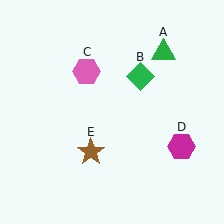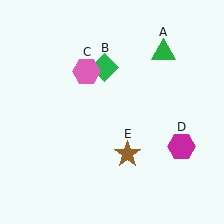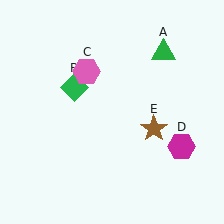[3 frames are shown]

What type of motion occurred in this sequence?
The green diamond (object B), brown star (object E) rotated counterclockwise around the center of the scene.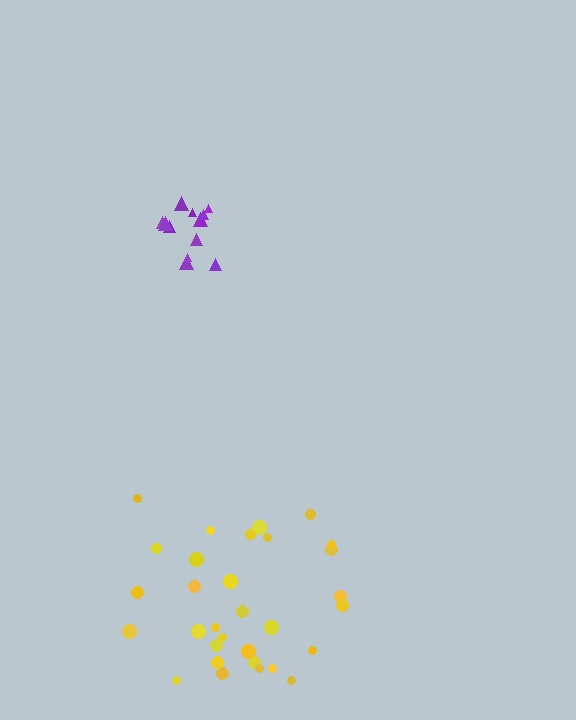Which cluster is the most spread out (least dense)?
Yellow.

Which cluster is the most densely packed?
Purple.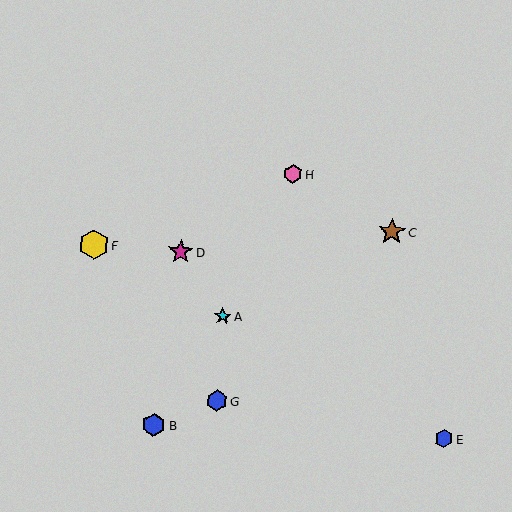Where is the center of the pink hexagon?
The center of the pink hexagon is at (293, 174).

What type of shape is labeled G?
Shape G is a blue hexagon.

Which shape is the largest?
The yellow hexagon (labeled F) is the largest.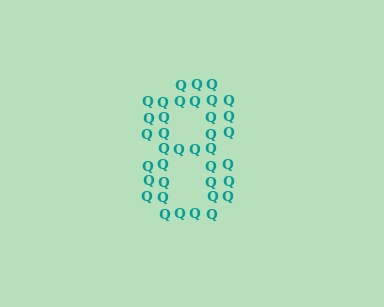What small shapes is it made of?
It is made of small letter Q's.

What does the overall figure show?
The overall figure shows the digit 8.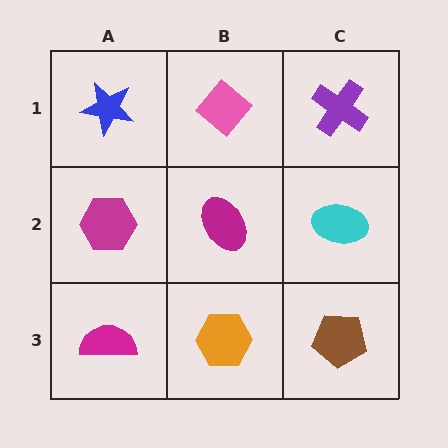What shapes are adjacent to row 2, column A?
A blue star (row 1, column A), a magenta semicircle (row 3, column A), a magenta ellipse (row 2, column B).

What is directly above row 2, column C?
A purple cross.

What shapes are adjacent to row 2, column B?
A pink diamond (row 1, column B), an orange hexagon (row 3, column B), a magenta hexagon (row 2, column A), a cyan ellipse (row 2, column C).